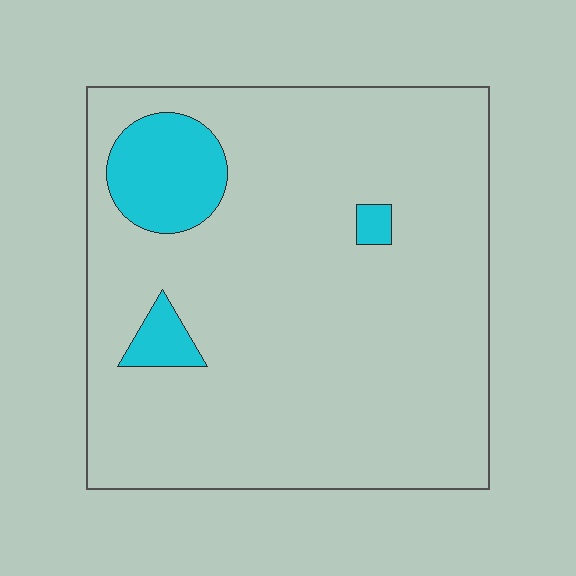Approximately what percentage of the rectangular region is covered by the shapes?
Approximately 10%.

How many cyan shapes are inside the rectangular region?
3.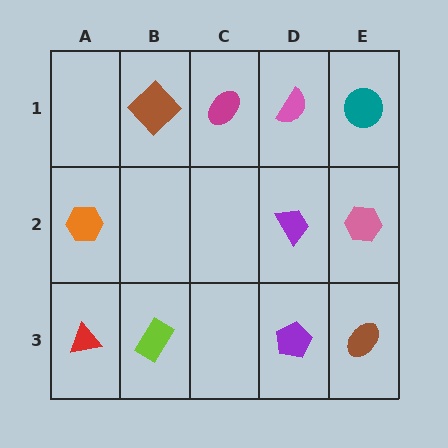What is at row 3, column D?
A purple pentagon.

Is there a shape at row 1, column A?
No, that cell is empty.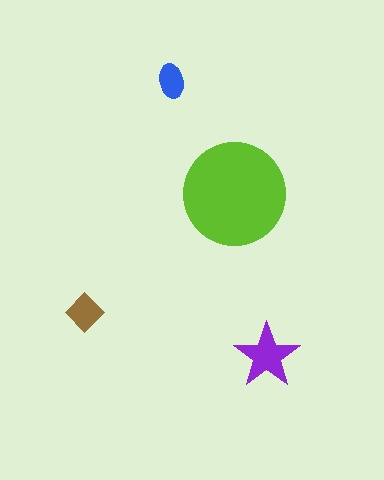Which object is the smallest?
The blue ellipse.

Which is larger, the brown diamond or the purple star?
The purple star.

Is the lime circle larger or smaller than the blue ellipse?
Larger.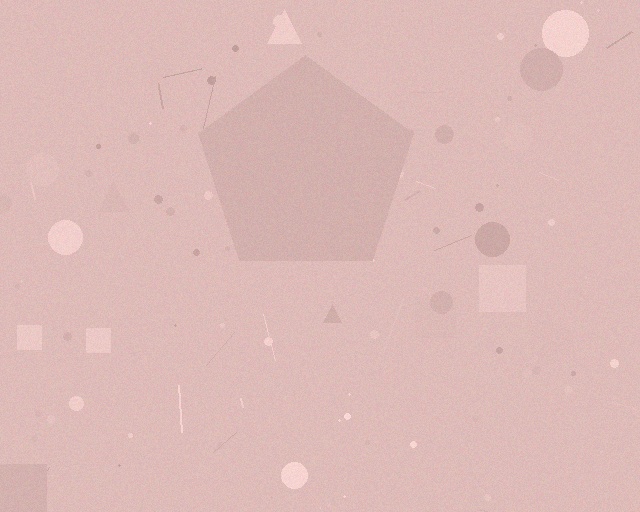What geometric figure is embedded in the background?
A pentagon is embedded in the background.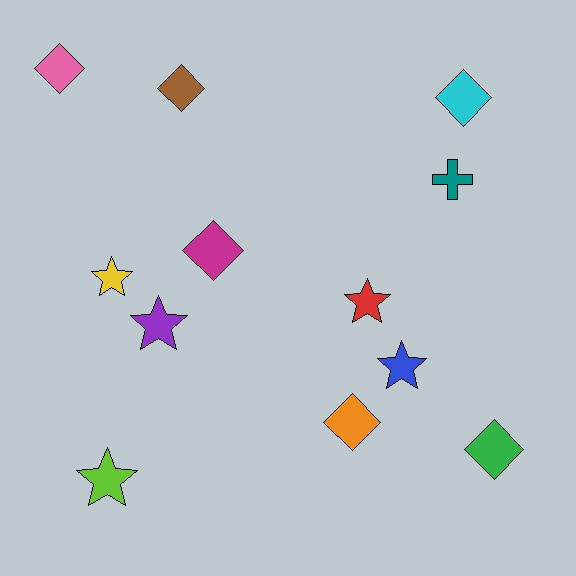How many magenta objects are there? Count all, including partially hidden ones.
There is 1 magenta object.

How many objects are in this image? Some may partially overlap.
There are 12 objects.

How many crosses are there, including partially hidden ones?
There is 1 cross.